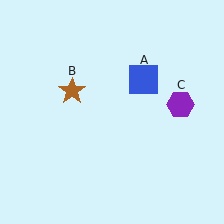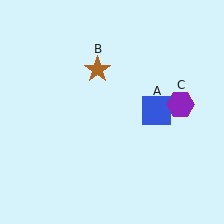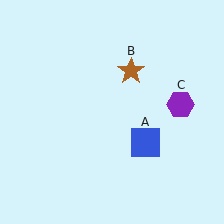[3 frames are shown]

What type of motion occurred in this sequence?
The blue square (object A), brown star (object B) rotated clockwise around the center of the scene.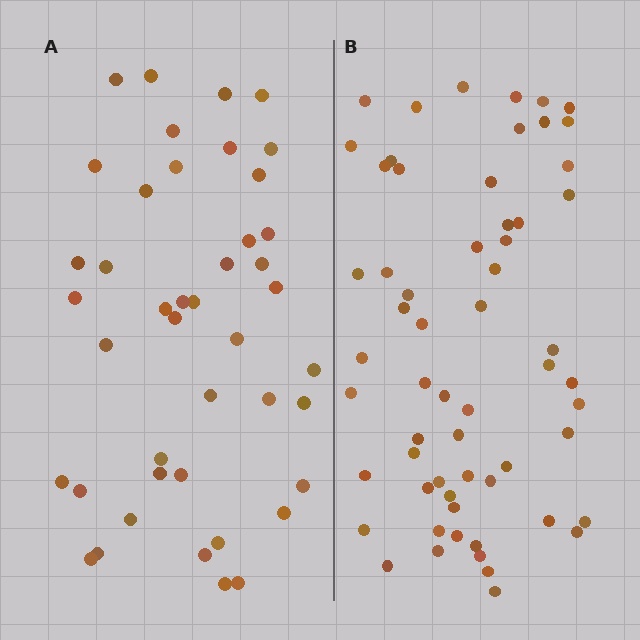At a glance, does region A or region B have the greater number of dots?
Region B (the right region) has more dots.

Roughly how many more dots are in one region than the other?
Region B has approximately 15 more dots than region A.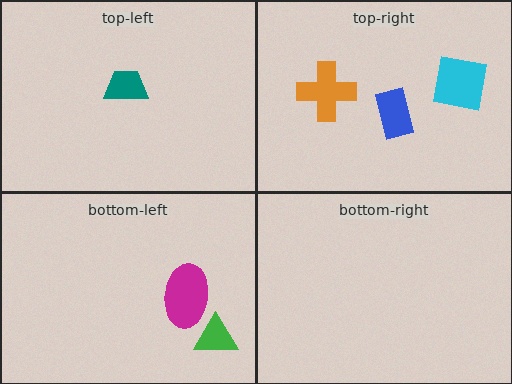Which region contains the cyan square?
The top-right region.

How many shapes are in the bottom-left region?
2.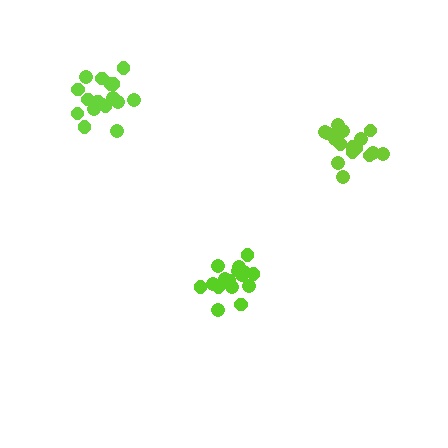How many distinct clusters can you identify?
There are 3 distinct clusters.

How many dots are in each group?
Group 1: 17 dots, Group 2: 17 dots, Group 3: 16 dots (50 total).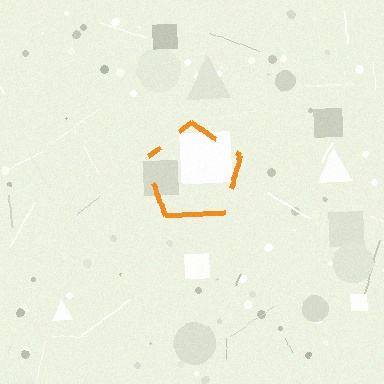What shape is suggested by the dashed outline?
The dashed outline suggests a pentagon.